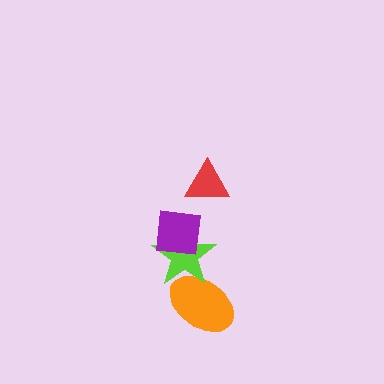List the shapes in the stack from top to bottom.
From top to bottom: the red triangle, the purple square, the lime star, the orange ellipse.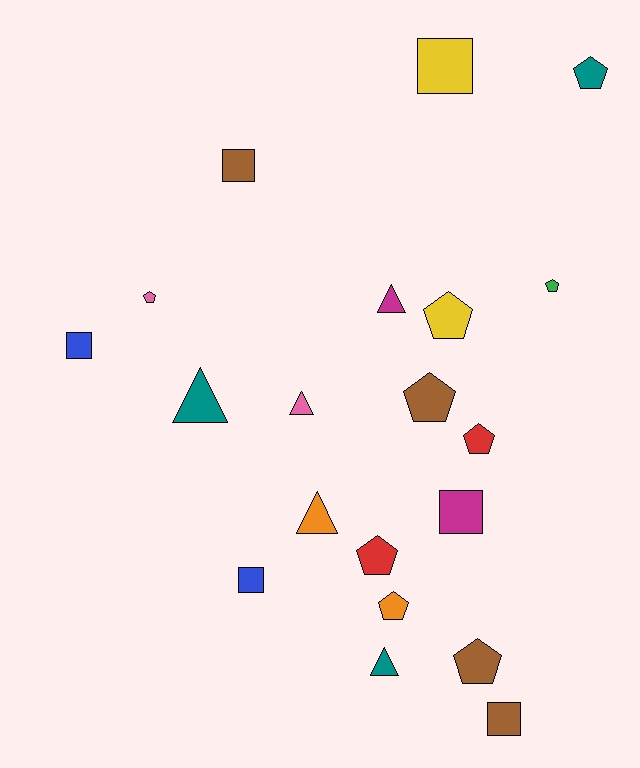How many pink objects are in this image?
There are 2 pink objects.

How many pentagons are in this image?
There are 9 pentagons.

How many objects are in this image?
There are 20 objects.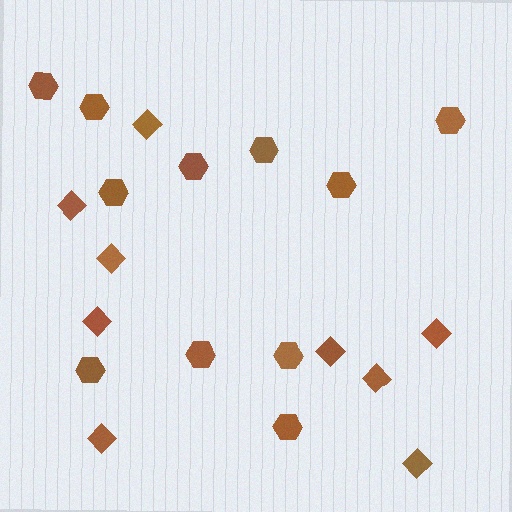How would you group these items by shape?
There are 2 groups: one group of hexagons (11) and one group of diamonds (9).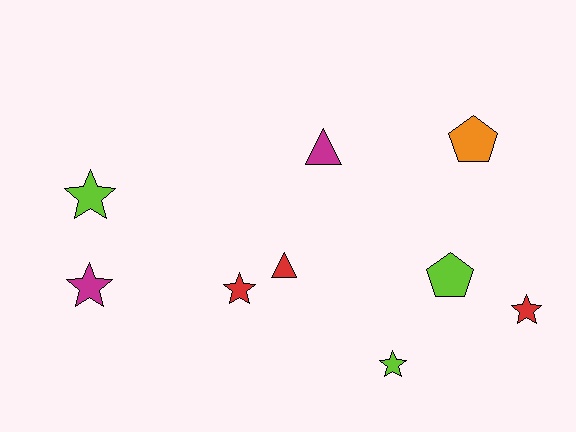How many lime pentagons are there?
There is 1 lime pentagon.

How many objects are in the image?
There are 9 objects.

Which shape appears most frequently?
Star, with 5 objects.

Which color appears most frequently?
Lime, with 3 objects.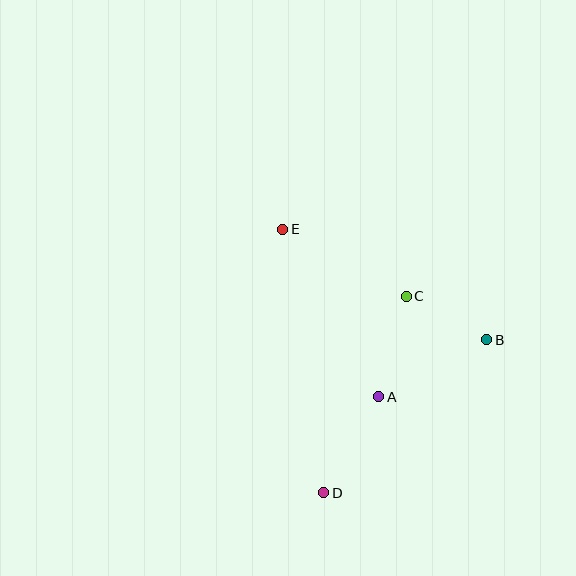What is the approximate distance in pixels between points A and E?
The distance between A and E is approximately 193 pixels.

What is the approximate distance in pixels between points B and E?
The distance between B and E is approximately 232 pixels.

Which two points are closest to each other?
Points B and C are closest to each other.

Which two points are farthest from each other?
Points D and E are farthest from each other.